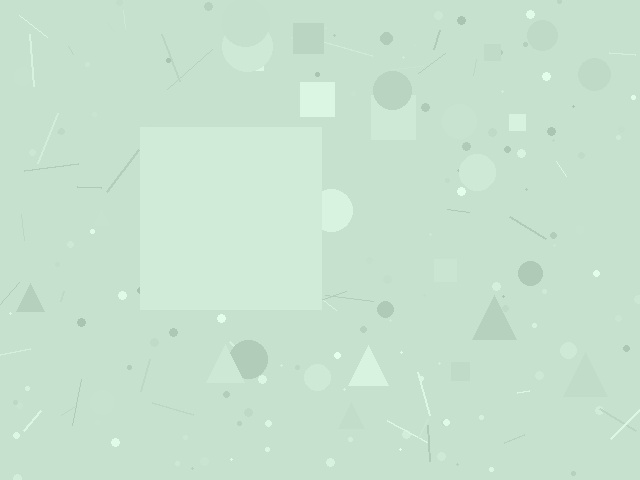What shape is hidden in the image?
A square is hidden in the image.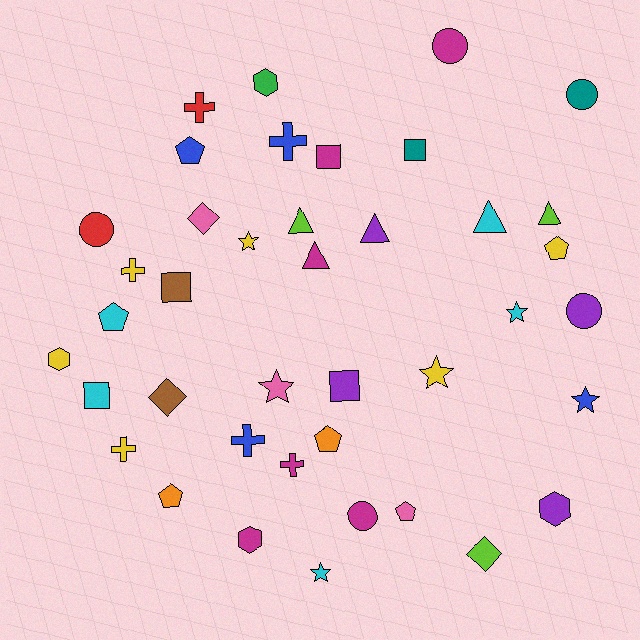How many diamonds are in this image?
There are 3 diamonds.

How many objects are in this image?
There are 40 objects.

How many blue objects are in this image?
There are 4 blue objects.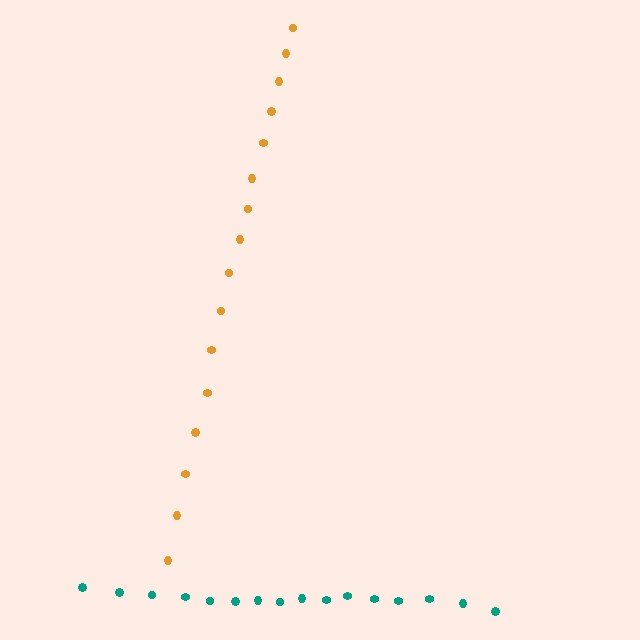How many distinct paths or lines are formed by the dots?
There are 2 distinct paths.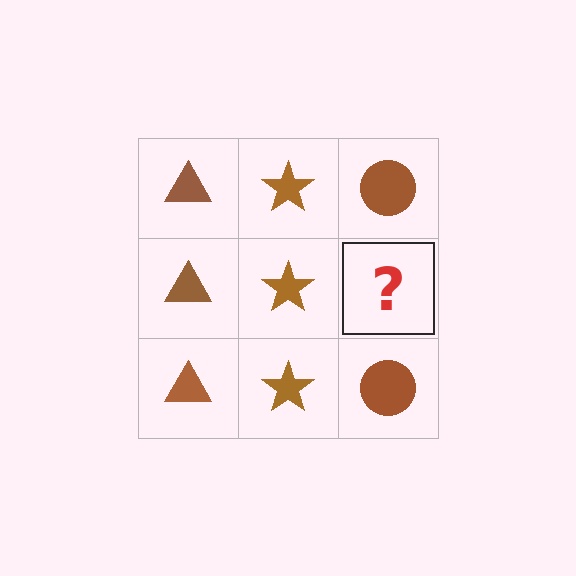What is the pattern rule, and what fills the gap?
The rule is that each column has a consistent shape. The gap should be filled with a brown circle.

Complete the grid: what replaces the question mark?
The question mark should be replaced with a brown circle.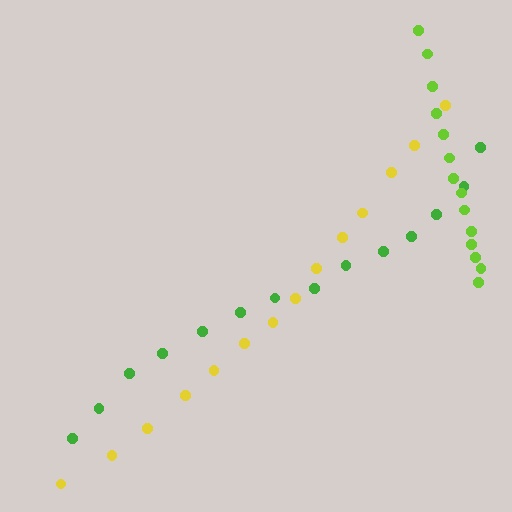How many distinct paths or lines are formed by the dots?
There are 3 distinct paths.